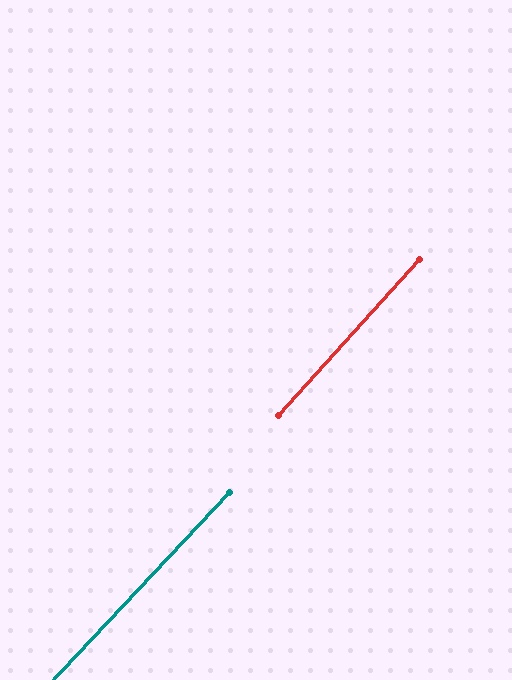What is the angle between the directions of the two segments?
Approximately 1 degree.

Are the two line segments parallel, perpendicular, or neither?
Parallel — their directions differ by only 1.0°.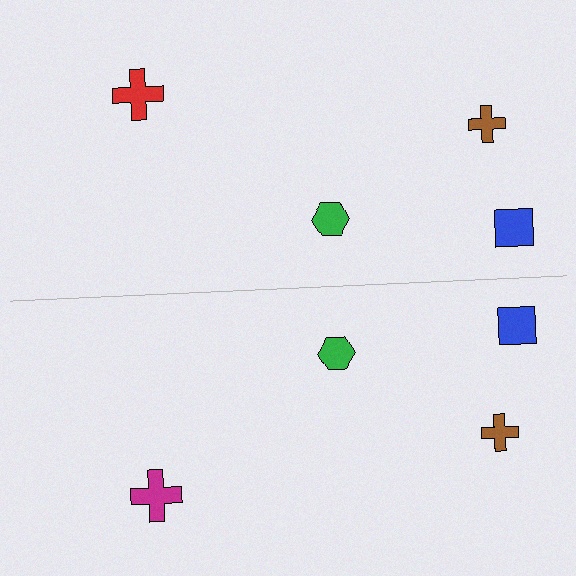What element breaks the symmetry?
The magenta cross on the bottom side breaks the symmetry — its mirror counterpart is red.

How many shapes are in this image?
There are 8 shapes in this image.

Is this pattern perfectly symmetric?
No, the pattern is not perfectly symmetric. The magenta cross on the bottom side breaks the symmetry — its mirror counterpart is red.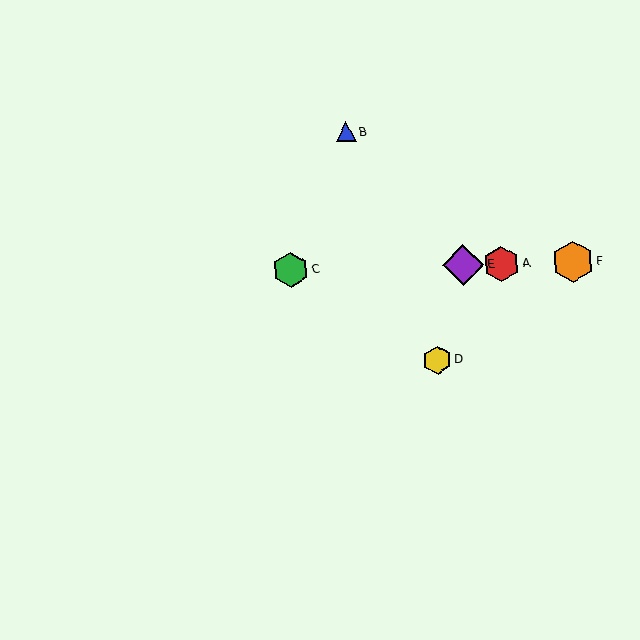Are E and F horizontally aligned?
Yes, both are at y≈265.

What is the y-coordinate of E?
Object E is at y≈265.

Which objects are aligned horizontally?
Objects A, C, E, F are aligned horizontally.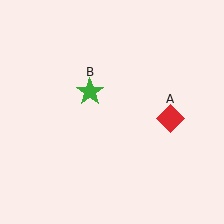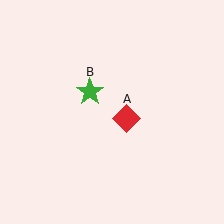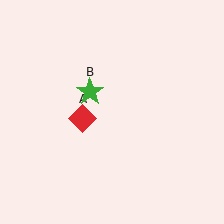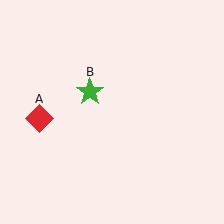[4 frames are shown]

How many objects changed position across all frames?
1 object changed position: red diamond (object A).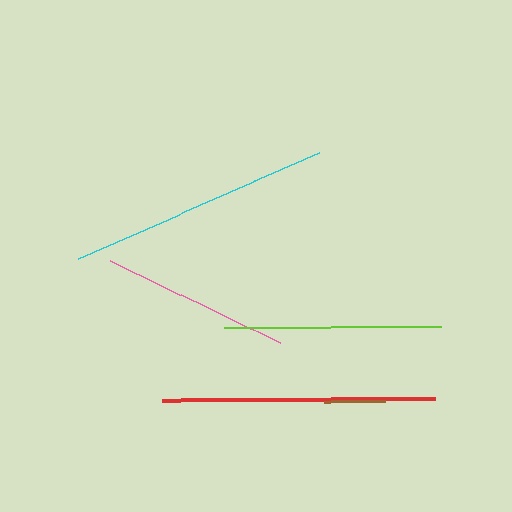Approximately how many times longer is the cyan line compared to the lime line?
The cyan line is approximately 1.2 times the length of the lime line.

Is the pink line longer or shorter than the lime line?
The lime line is longer than the pink line.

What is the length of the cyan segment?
The cyan segment is approximately 264 pixels long.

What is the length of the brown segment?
The brown segment is approximately 60 pixels long.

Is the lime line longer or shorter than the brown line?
The lime line is longer than the brown line.